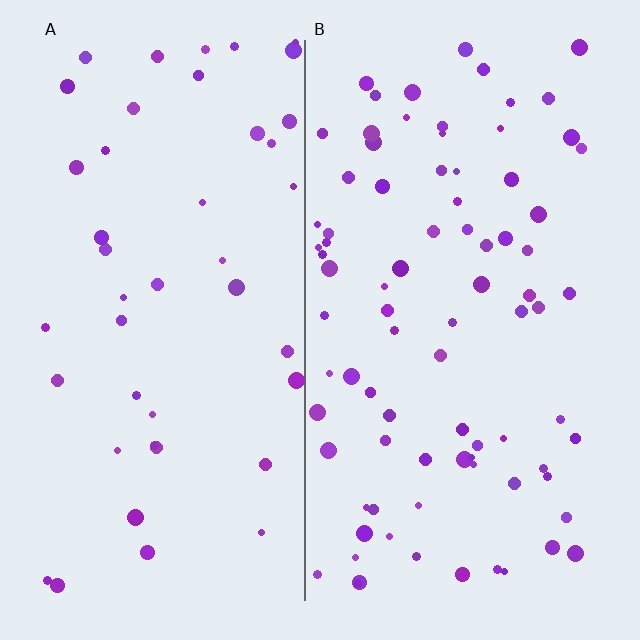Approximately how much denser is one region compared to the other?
Approximately 1.9× — region B over region A.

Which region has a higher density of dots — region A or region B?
B (the right).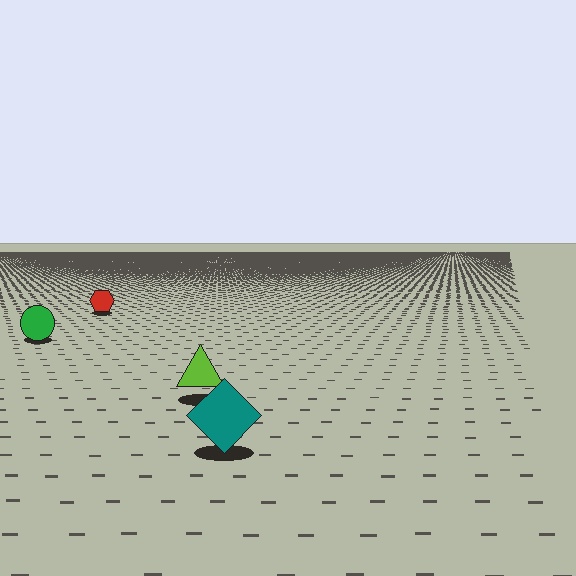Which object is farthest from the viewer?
The red hexagon is farthest from the viewer. It appears smaller and the ground texture around it is denser.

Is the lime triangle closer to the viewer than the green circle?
Yes. The lime triangle is closer — you can tell from the texture gradient: the ground texture is coarser near it.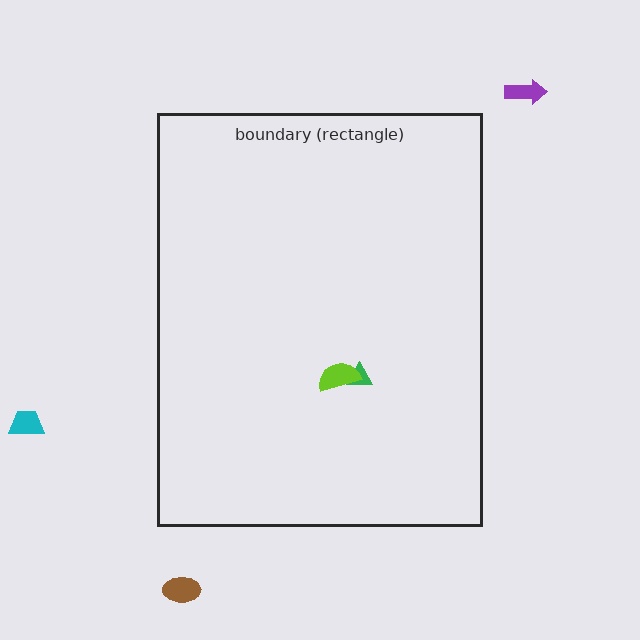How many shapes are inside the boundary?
2 inside, 3 outside.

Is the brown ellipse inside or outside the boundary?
Outside.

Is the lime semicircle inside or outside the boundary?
Inside.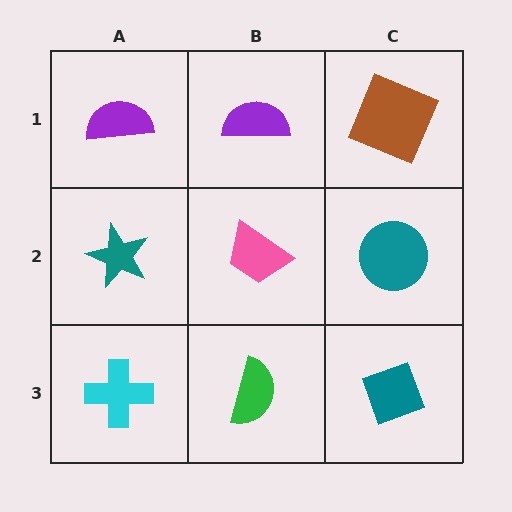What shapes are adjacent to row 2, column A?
A purple semicircle (row 1, column A), a cyan cross (row 3, column A), a pink trapezoid (row 2, column B).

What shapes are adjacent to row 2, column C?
A brown square (row 1, column C), a teal diamond (row 3, column C), a pink trapezoid (row 2, column B).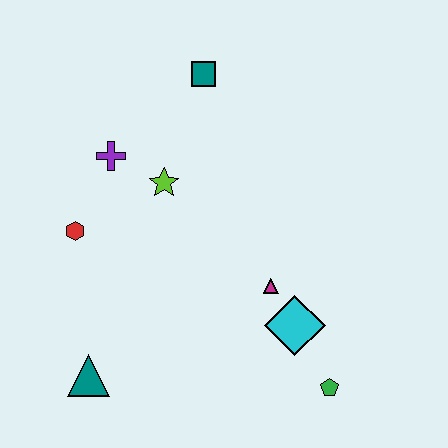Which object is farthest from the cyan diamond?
The teal square is farthest from the cyan diamond.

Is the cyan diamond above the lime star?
No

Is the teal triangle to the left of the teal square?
Yes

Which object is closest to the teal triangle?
The red hexagon is closest to the teal triangle.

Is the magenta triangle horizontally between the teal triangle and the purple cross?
No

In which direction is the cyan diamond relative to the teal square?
The cyan diamond is below the teal square.